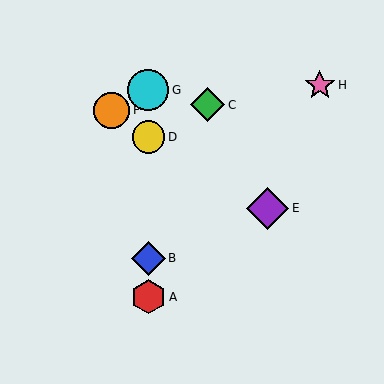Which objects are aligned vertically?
Objects A, B, D, G are aligned vertically.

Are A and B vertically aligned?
Yes, both are at x≈148.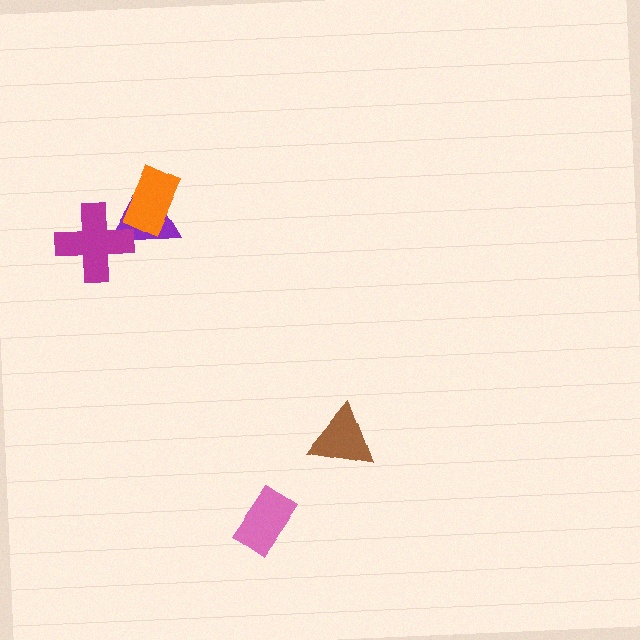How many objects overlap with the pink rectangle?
0 objects overlap with the pink rectangle.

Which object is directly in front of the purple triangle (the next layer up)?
The orange rectangle is directly in front of the purple triangle.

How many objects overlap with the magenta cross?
1 object overlaps with the magenta cross.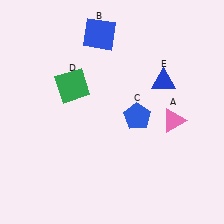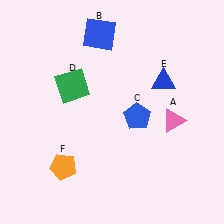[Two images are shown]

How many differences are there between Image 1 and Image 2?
There is 1 difference between the two images.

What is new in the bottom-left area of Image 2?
An orange pentagon (F) was added in the bottom-left area of Image 2.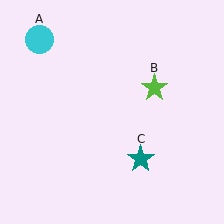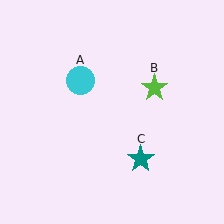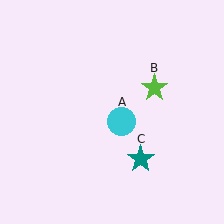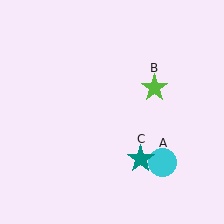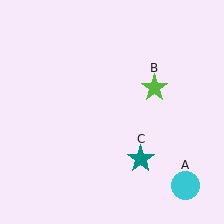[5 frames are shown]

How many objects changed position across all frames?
1 object changed position: cyan circle (object A).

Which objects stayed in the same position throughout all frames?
Lime star (object B) and teal star (object C) remained stationary.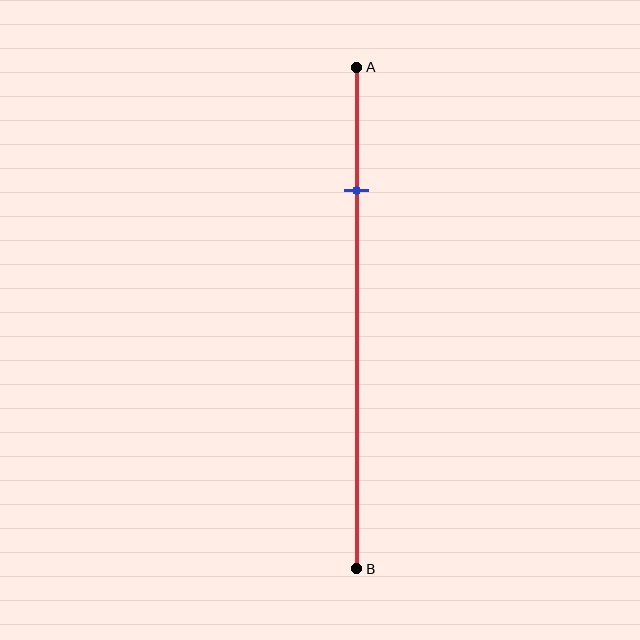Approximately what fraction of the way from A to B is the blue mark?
The blue mark is approximately 25% of the way from A to B.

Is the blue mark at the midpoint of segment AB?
No, the mark is at about 25% from A, not at the 50% midpoint.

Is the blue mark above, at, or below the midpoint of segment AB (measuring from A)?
The blue mark is above the midpoint of segment AB.